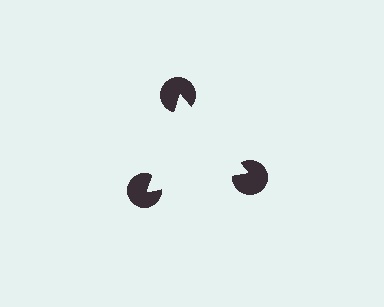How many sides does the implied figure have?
3 sides.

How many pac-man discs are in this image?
There are 3 — one at each vertex of the illusory triangle.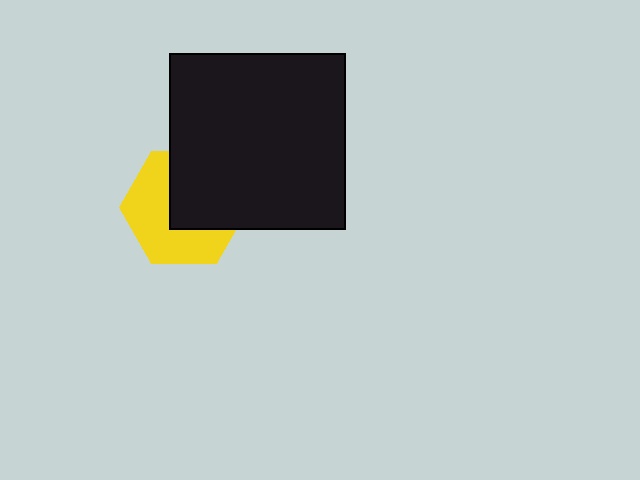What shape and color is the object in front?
The object in front is a black square.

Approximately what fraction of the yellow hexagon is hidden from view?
Roughly 47% of the yellow hexagon is hidden behind the black square.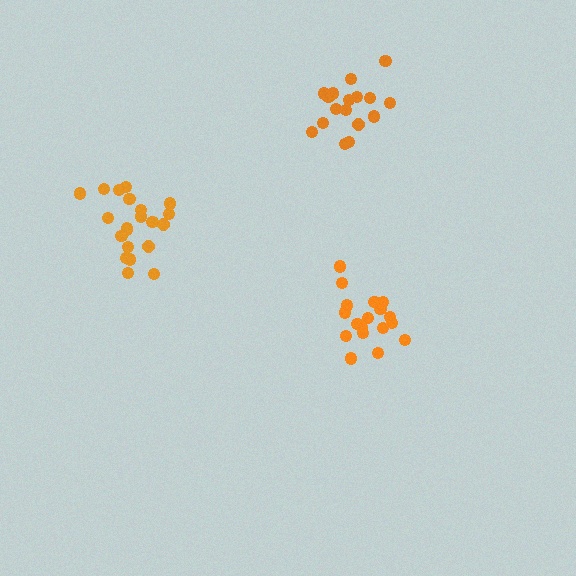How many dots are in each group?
Group 1: 17 dots, Group 2: 18 dots, Group 3: 21 dots (56 total).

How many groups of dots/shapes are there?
There are 3 groups.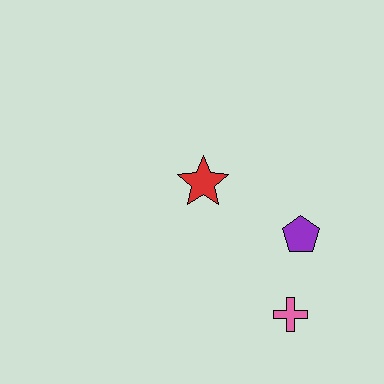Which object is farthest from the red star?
The pink cross is farthest from the red star.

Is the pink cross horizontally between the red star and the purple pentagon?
Yes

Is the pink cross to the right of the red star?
Yes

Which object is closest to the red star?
The purple pentagon is closest to the red star.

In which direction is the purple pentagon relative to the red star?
The purple pentagon is to the right of the red star.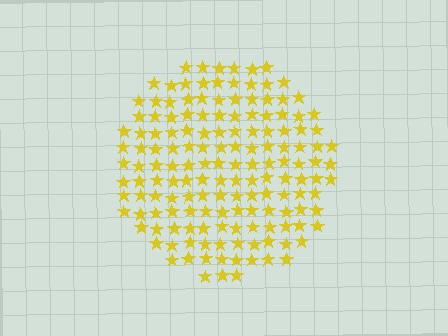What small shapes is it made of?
It is made of small stars.